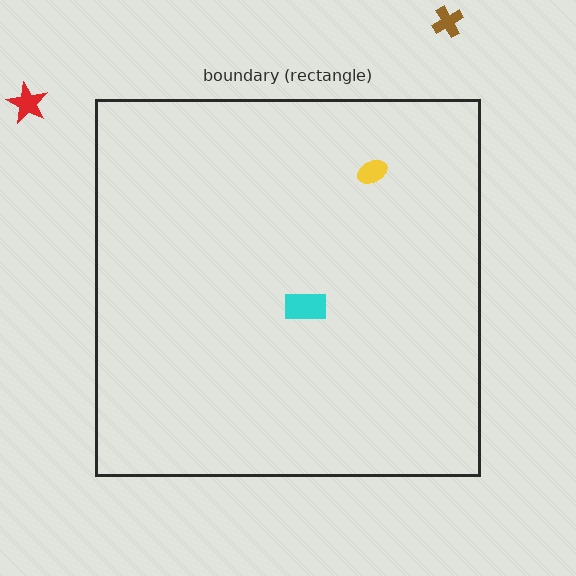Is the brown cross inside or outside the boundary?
Outside.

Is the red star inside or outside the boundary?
Outside.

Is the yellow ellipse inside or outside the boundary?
Inside.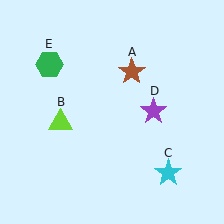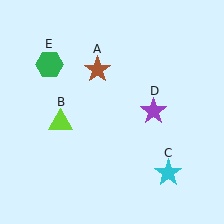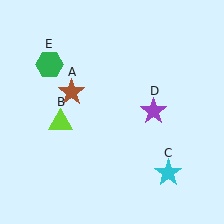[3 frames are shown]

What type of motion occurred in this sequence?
The brown star (object A) rotated counterclockwise around the center of the scene.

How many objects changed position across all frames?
1 object changed position: brown star (object A).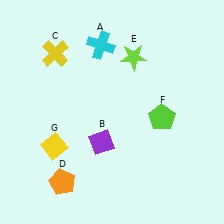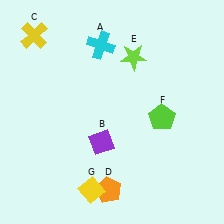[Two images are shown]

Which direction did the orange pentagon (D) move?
The orange pentagon (D) moved right.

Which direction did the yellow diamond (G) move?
The yellow diamond (G) moved down.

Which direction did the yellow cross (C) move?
The yellow cross (C) moved left.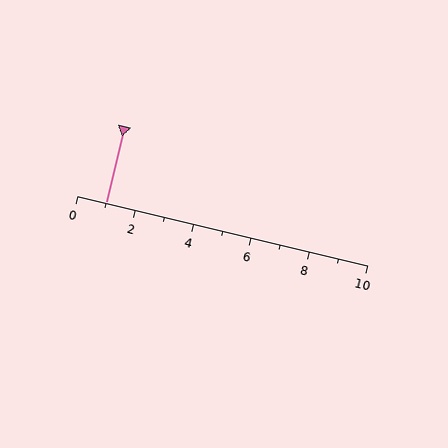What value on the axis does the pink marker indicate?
The marker indicates approximately 1.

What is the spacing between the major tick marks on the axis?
The major ticks are spaced 2 apart.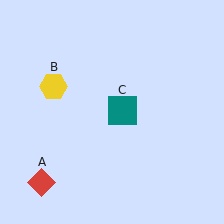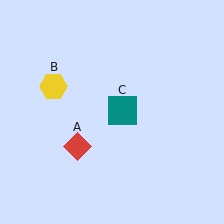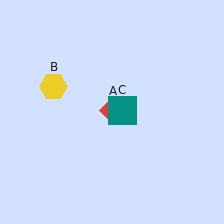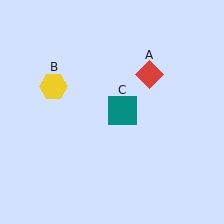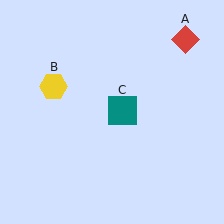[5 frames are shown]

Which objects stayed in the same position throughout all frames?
Yellow hexagon (object B) and teal square (object C) remained stationary.